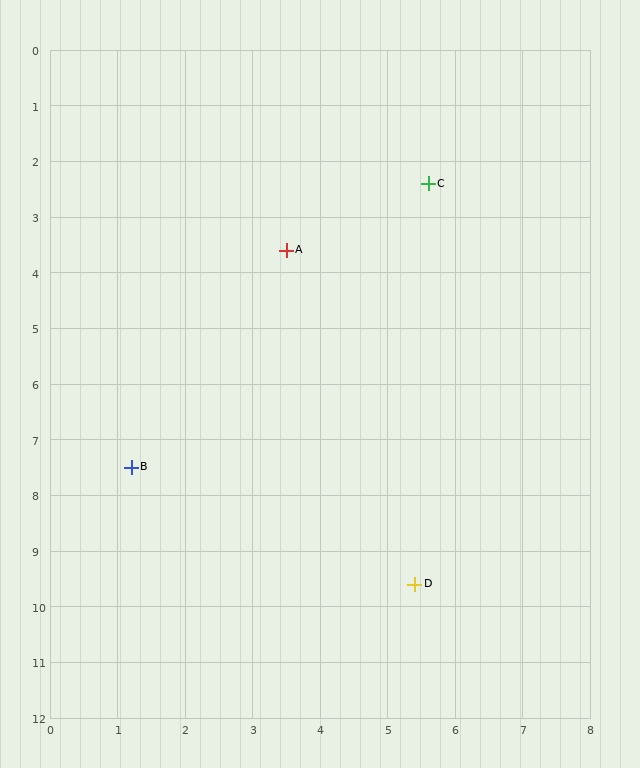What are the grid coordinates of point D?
Point D is at approximately (5.4, 9.6).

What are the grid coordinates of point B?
Point B is at approximately (1.2, 7.5).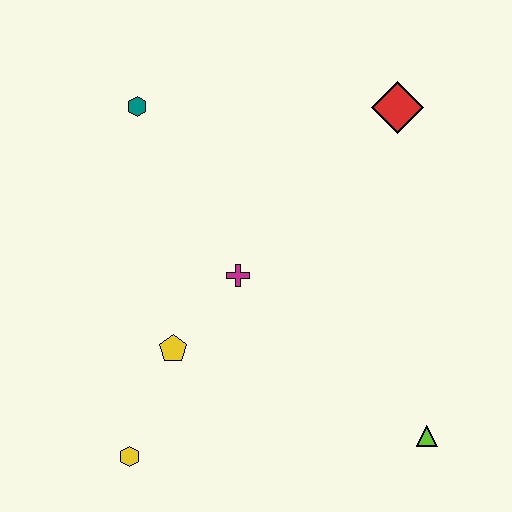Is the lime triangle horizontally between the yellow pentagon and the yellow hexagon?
No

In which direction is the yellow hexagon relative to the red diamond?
The yellow hexagon is below the red diamond.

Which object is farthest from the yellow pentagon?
The red diamond is farthest from the yellow pentagon.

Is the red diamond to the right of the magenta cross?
Yes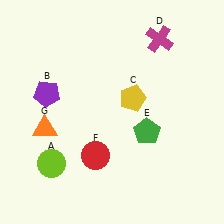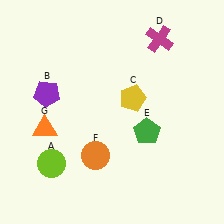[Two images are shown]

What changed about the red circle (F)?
In Image 1, F is red. In Image 2, it changed to orange.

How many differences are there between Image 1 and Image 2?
There is 1 difference between the two images.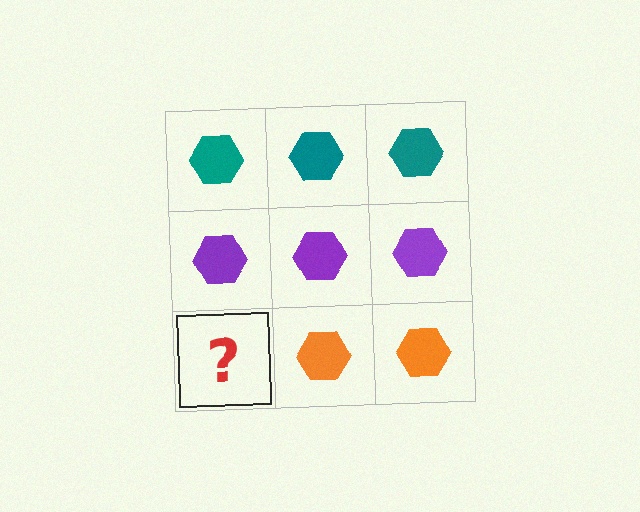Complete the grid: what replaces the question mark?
The question mark should be replaced with an orange hexagon.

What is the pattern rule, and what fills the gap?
The rule is that each row has a consistent color. The gap should be filled with an orange hexagon.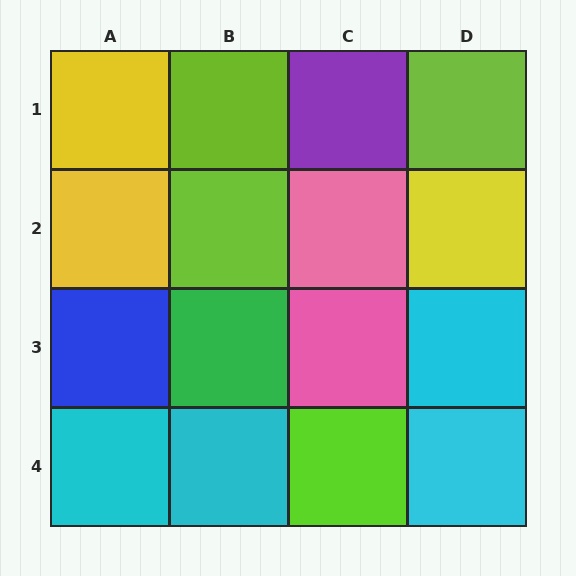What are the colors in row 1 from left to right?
Yellow, lime, purple, lime.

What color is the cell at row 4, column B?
Cyan.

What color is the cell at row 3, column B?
Green.